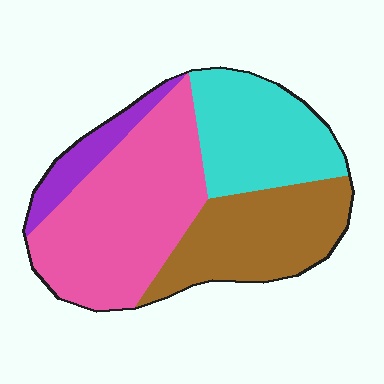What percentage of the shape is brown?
Brown covers around 25% of the shape.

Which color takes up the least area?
Purple, at roughly 10%.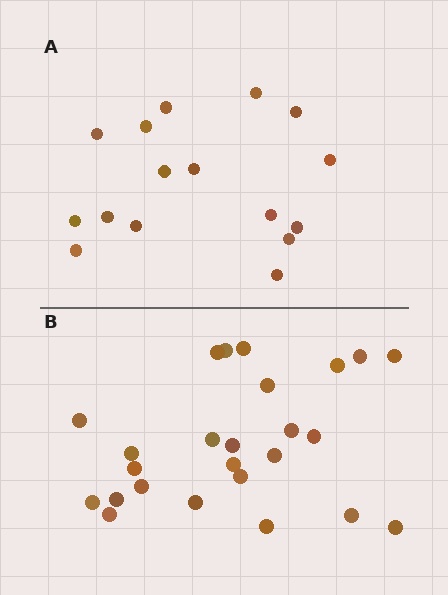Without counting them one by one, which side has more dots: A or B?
Region B (the bottom region) has more dots.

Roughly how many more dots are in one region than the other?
Region B has roughly 8 or so more dots than region A.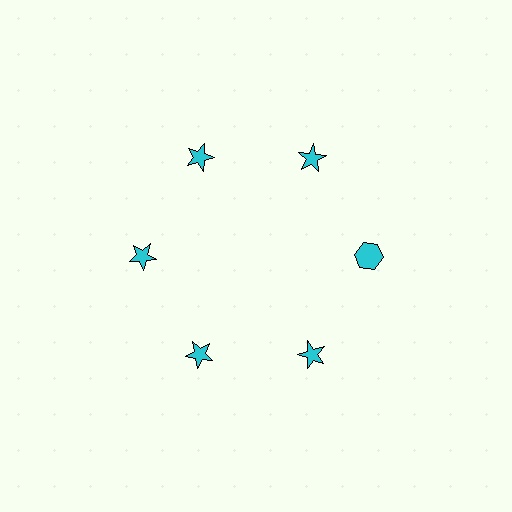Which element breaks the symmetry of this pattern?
The cyan hexagon at roughly the 3 o'clock position breaks the symmetry. All other shapes are cyan stars.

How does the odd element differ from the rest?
It has a different shape: hexagon instead of star.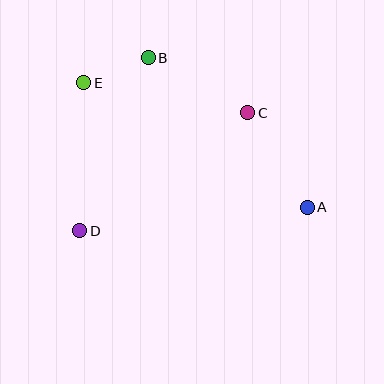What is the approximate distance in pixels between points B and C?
The distance between B and C is approximately 114 pixels.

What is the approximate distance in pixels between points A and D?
The distance between A and D is approximately 229 pixels.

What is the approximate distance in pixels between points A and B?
The distance between A and B is approximately 218 pixels.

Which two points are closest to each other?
Points B and E are closest to each other.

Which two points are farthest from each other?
Points A and E are farthest from each other.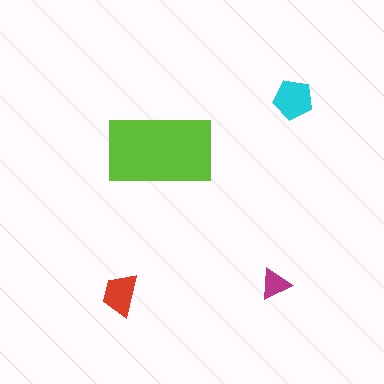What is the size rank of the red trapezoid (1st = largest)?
3rd.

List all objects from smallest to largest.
The magenta triangle, the red trapezoid, the cyan pentagon, the lime rectangle.